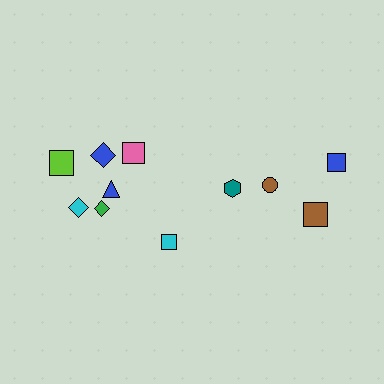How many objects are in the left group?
There are 7 objects.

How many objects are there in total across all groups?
There are 11 objects.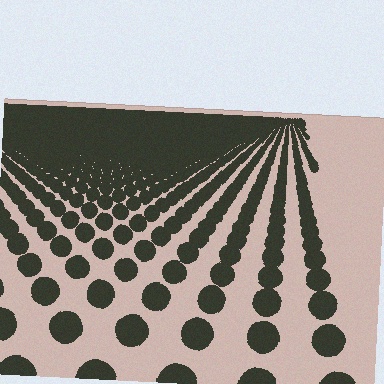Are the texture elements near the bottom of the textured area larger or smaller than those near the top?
Larger. Near the bottom, elements are closer to the viewer and appear at a bigger on-screen size.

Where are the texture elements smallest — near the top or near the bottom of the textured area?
Near the top.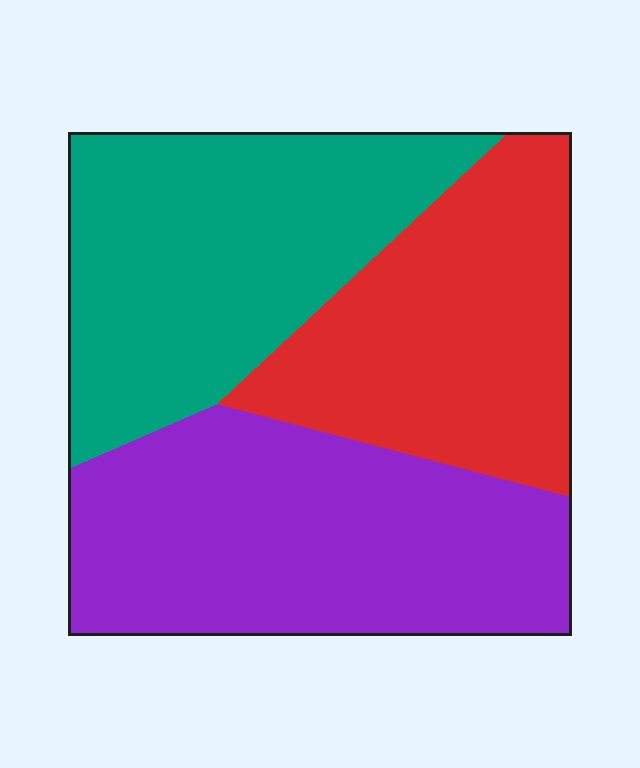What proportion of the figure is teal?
Teal takes up about one third (1/3) of the figure.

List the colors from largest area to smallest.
From largest to smallest: purple, teal, red.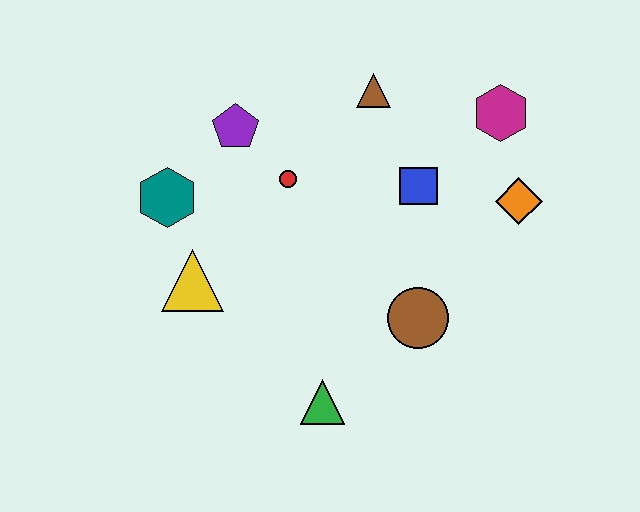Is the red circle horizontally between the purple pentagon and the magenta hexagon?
Yes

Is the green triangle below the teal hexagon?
Yes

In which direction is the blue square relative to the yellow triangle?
The blue square is to the right of the yellow triangle.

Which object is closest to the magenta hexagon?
The orange diamond is closest to the magenta hexagon.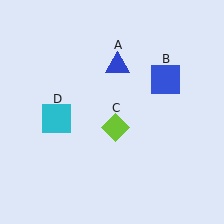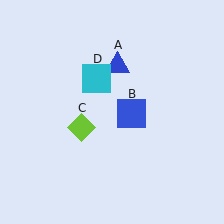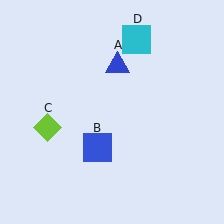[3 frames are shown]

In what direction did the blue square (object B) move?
The blue square (object B) moved down and to the left.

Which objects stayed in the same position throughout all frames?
Blue triangle (object A) remained stationary.